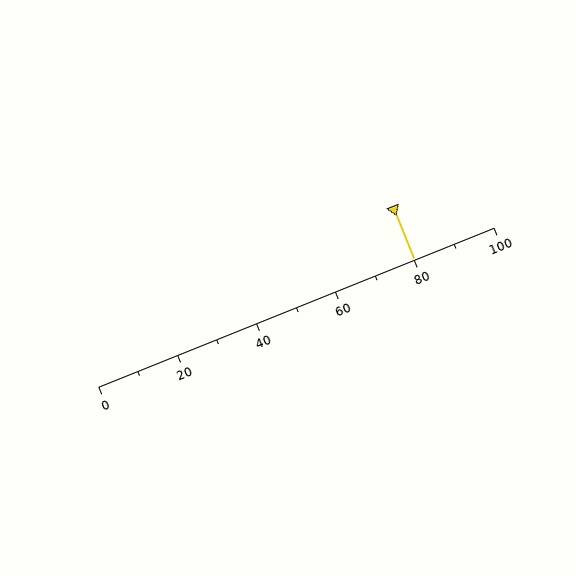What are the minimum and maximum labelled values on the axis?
The axis runs from 0 to 100.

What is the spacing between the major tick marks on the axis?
The major ticks are spaced 20 apart.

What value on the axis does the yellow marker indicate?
The marker indicates approximately 80.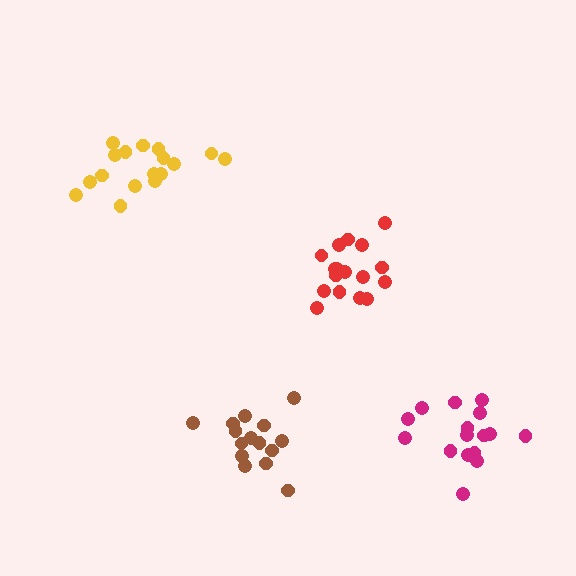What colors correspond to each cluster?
The clusters are colored: yellow, red, brown, magenta.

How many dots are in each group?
Group 1: 17 dots, Group 2: 17 dots, Group 3: 15 dots, Group 4: 16 dots (65 total).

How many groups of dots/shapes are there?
There are 4 groups.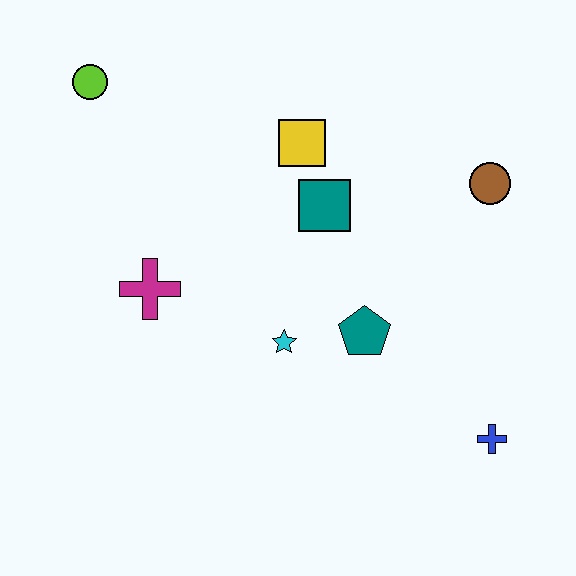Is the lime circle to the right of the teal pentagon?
No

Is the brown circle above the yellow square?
No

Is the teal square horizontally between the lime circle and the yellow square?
No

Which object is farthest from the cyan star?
The lime circle is farthest from the cyan star.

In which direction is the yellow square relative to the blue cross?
The yellow square is above the blue cross.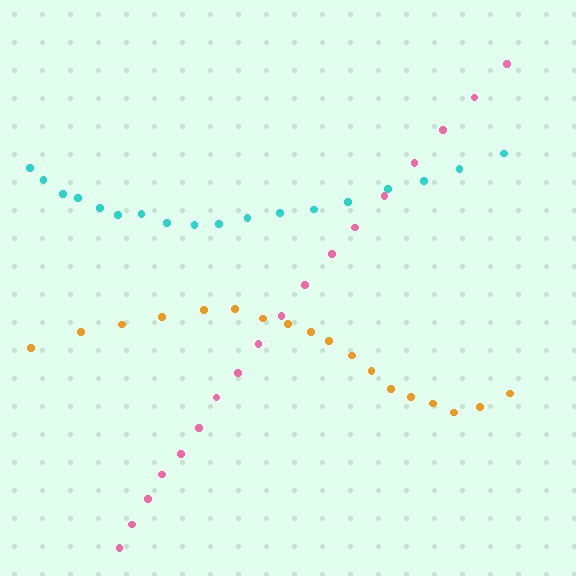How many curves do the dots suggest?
There are 3 distinct paths.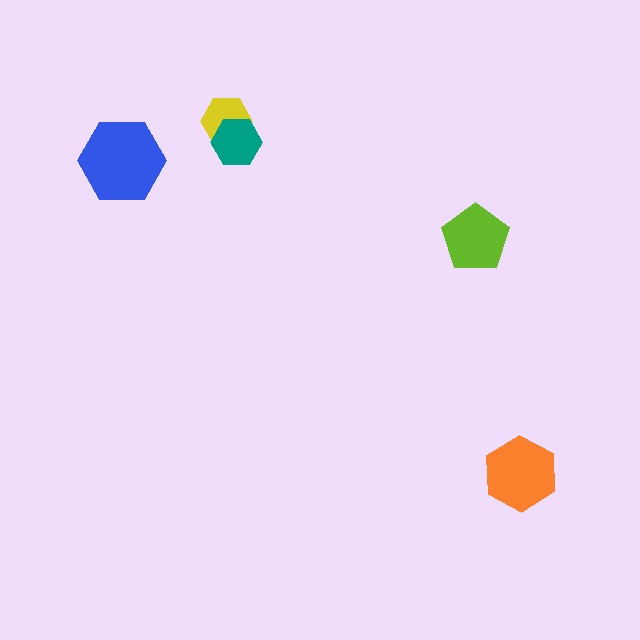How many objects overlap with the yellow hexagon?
1 object overlaps with the yellow hexagon.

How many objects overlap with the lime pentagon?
0 objects overlap with the lime pentagon.